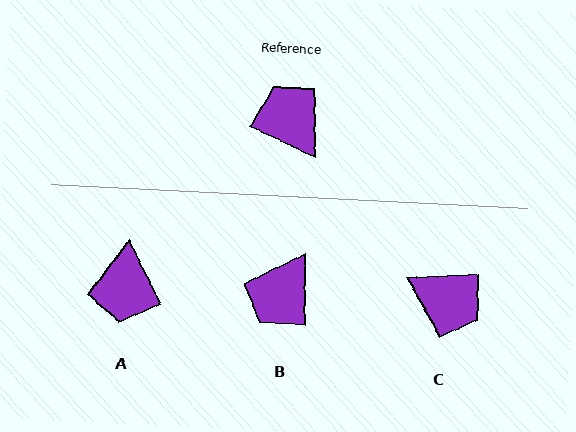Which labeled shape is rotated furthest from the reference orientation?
C, about 151 degrees away.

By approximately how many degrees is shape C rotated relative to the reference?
Approximately 151 degrees clockwise.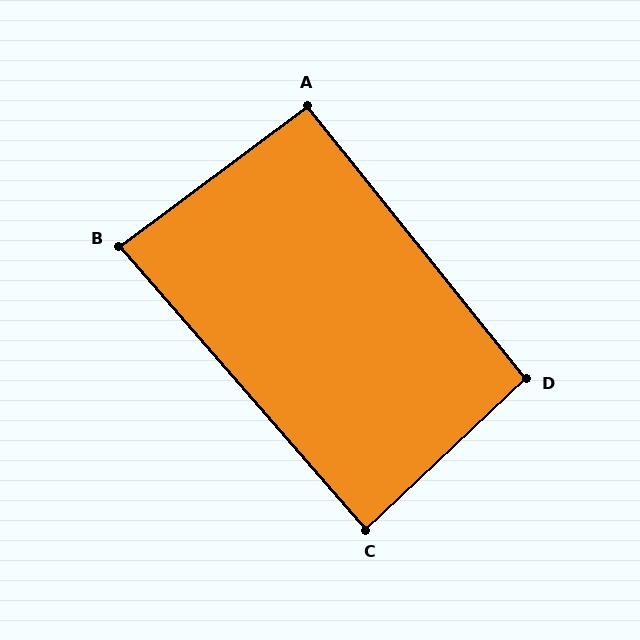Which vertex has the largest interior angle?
D, at approximately 94 degrees.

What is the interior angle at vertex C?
Approximately 88 degrees (approximately right).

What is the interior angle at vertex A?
Approximately 92 degrees (approximately right).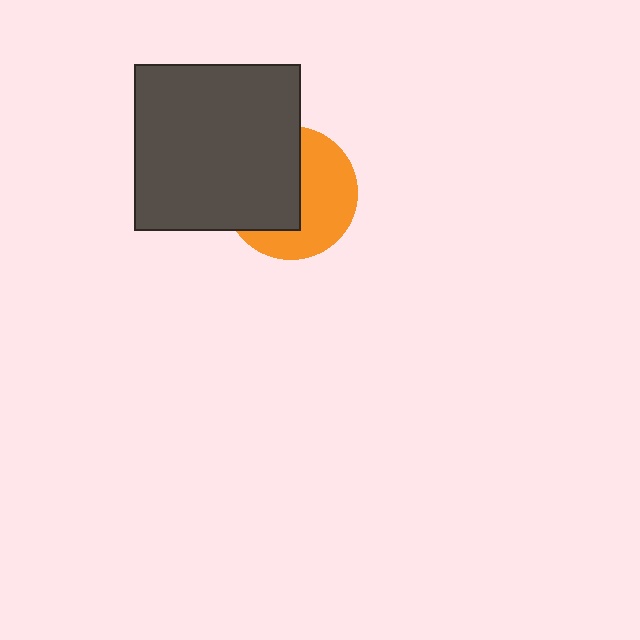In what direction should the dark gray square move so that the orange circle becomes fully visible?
The dark gray square should move left. That is the shortest direction to clear the overlap and leave the orange circle fully visible.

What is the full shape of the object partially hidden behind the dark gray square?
The partially hidden object is an orange circle.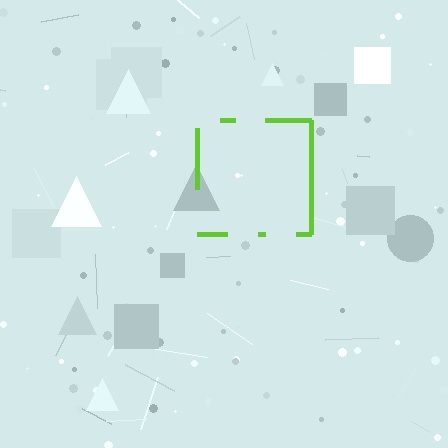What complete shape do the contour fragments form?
The contour fragments form a square.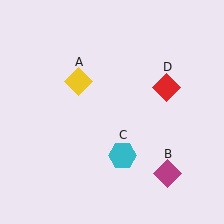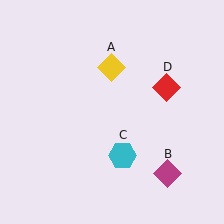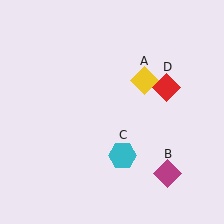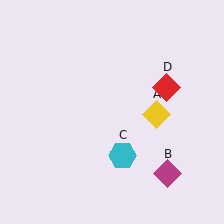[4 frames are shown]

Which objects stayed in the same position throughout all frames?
Magenta diamond (object B) and cyan hexagon (object C) and red diamond (object D) remained stationary.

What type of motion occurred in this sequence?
The yellow diamond (object A) rotated clockwise around the center of the scene.